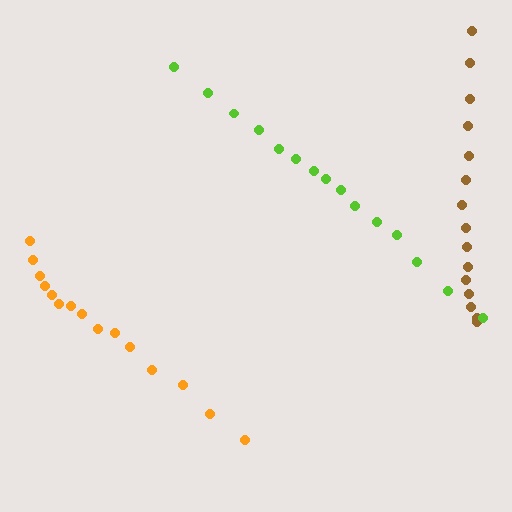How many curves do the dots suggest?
There are 3 distinct paths.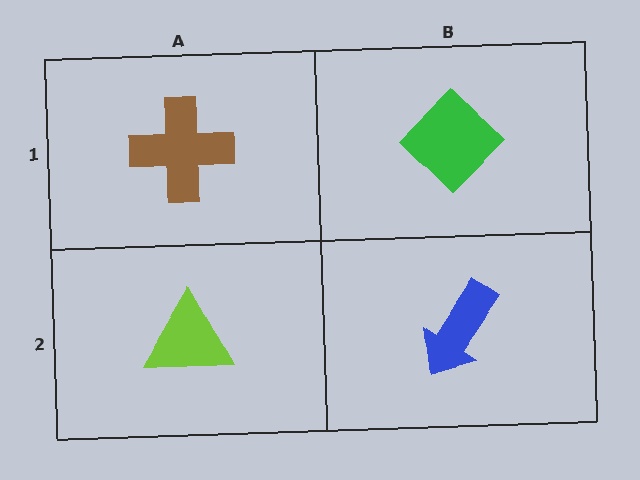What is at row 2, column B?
A blue arrow.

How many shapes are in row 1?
2 shapes.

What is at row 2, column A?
A lime triangle.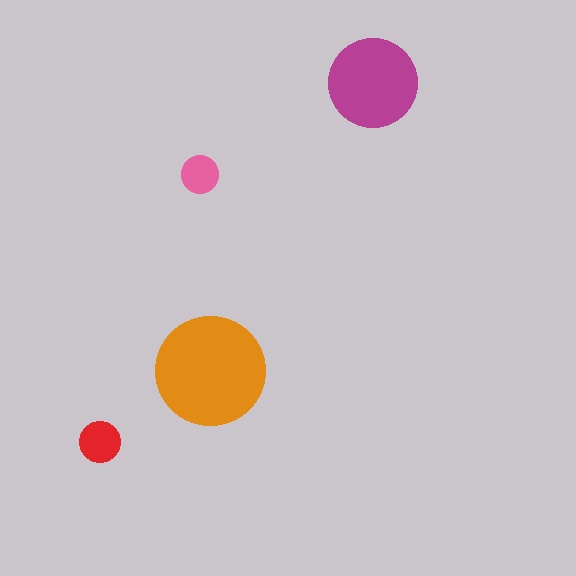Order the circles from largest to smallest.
the orange one, the magenta one, the red one, the pink one.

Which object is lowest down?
The red circle is bottommost.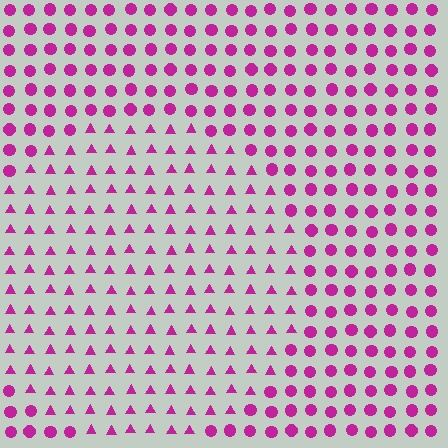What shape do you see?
I see a circle.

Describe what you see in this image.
The image is filled with small magenta elements arranged in a uniform grid. A circle-shaped region contains triangles, while the surrounding area contains circles. The boundary is defined purely by the change in element shape.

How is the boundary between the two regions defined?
The boundary is defined by a change in element shape: triangles inside vs. circles outside. All elements share the same color and spacing.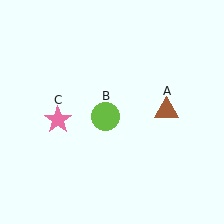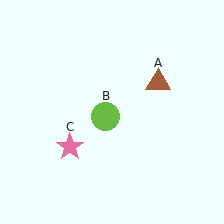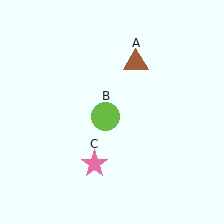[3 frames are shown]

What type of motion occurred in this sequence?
The brown triangle (object A), pink star (object C) rotated counterclockwise around the center of the scene.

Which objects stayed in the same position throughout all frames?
Lime circle (object B) remained stationary.